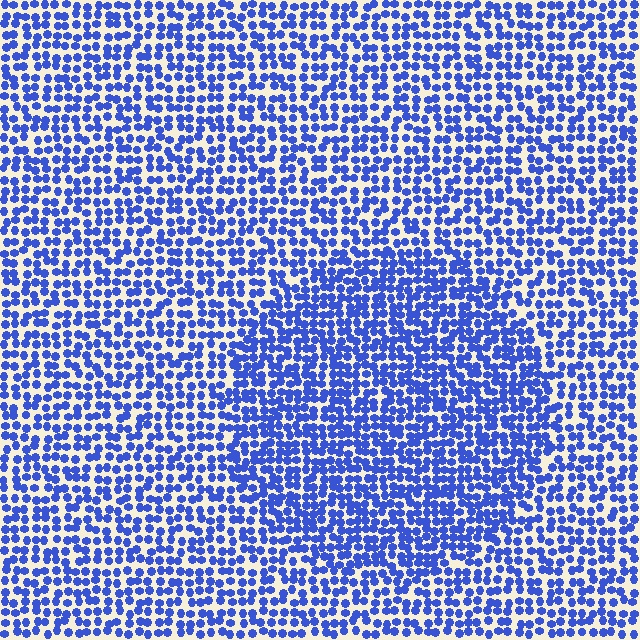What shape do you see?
I see a circle.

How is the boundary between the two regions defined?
The boundary is defined by a change in element density (approximately 1.4x ratio). All elements are the same color, size, and shape.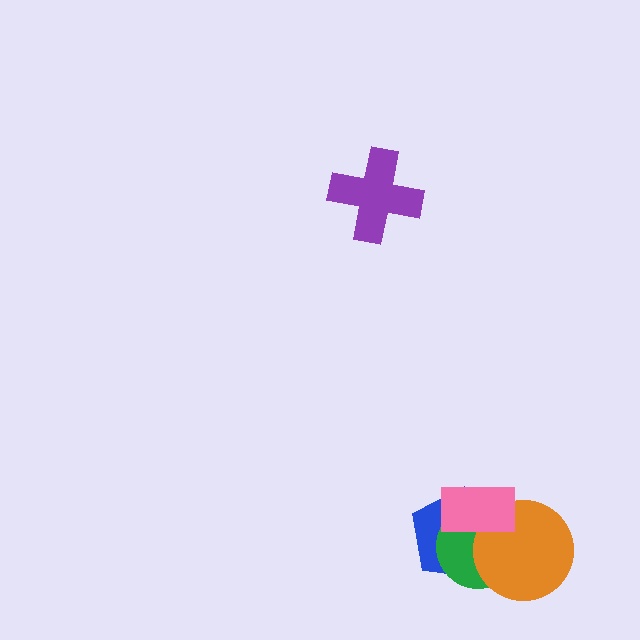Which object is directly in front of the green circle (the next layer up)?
The orange circle is directly in front of the green circle.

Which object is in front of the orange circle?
The pink rectangle is in front of the orange circle.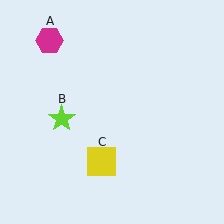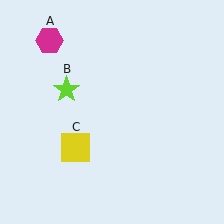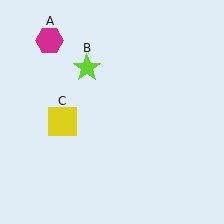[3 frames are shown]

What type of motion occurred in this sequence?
The lime star (object B), yellow square (object C) rotated clockwise around the center of the scene.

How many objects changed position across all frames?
2 objects changed position: lime star (object B), yellow square (object C).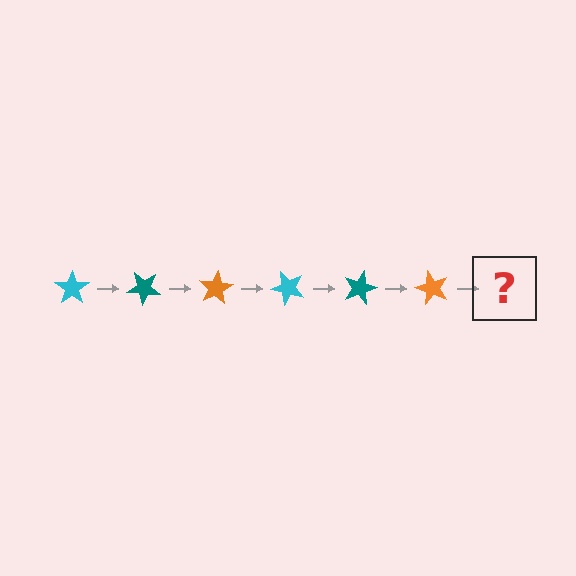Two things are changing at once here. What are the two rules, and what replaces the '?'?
The two rules are that it rotates 40 degrees each step and the color cycles through cyan, teal, and orange. The '?' should be a cyan star, rotated 240 degrees from the start.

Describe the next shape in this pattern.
It should be a cyan star, rotated 240 degrees from the start.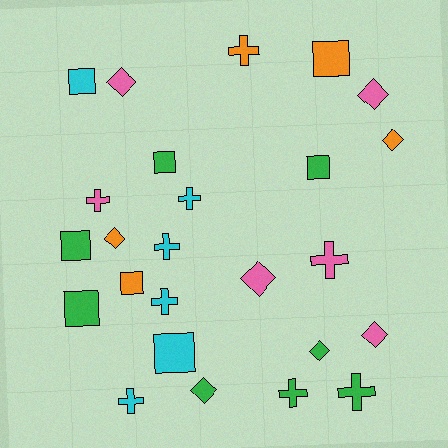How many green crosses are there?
There are 2 green crosses.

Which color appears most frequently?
Green, with 8 objects.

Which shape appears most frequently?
Cross, with 9 objects.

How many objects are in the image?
There are 25 objects.